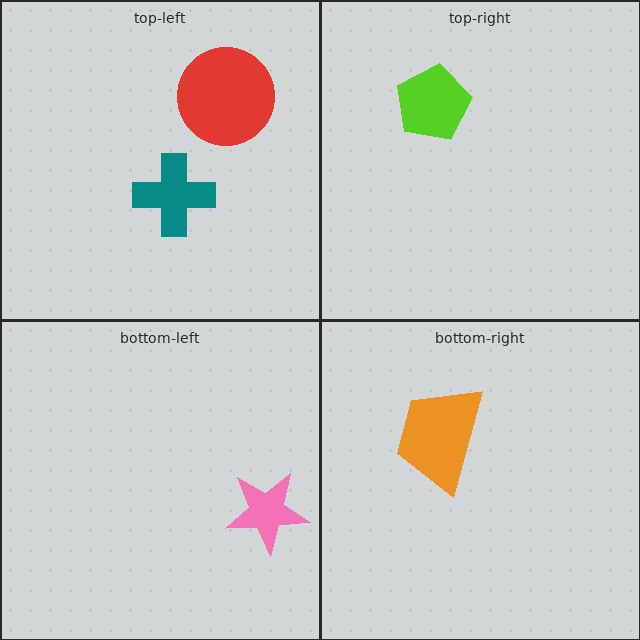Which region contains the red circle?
The top-left region.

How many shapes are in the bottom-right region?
1.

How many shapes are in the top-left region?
2.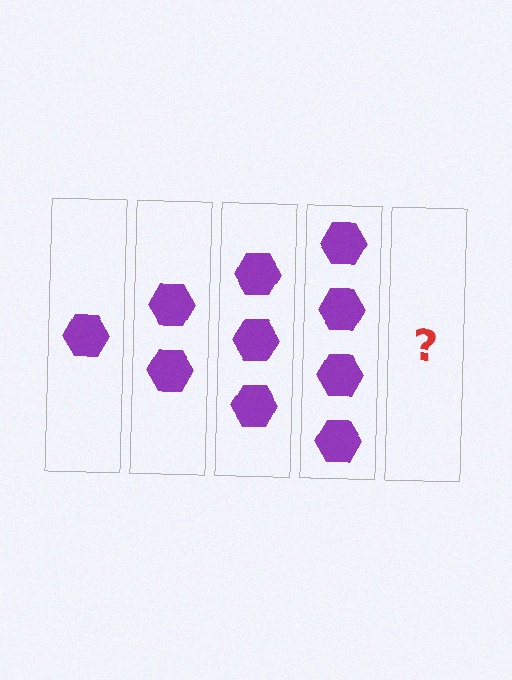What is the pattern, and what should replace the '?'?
The pattern is that each step adds one more hexagon. The '?' should be 5 hexagons.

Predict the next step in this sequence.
The next step is 5 hexagons.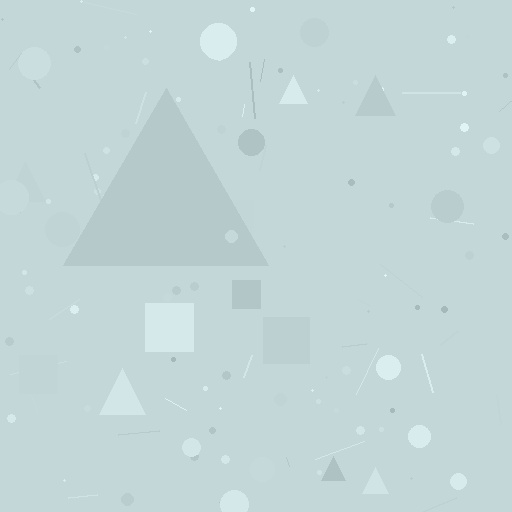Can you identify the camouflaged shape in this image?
The camouflaged shape is a triangle.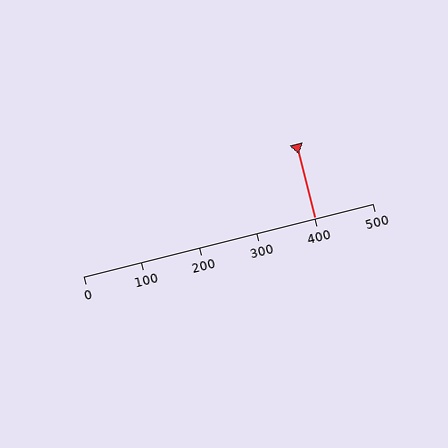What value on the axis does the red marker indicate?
The marker indicates approximately 400.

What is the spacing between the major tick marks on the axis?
The major ticks are spaced 100 apart.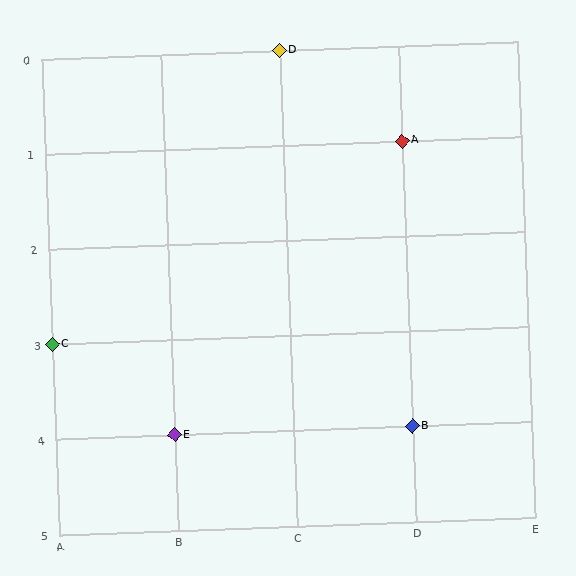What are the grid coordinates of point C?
Point C is at grid coordinates (A, 3).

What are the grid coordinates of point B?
Point B is at grid coordinates (D, 4).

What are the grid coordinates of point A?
Point A is at grid coordinates (D, 1).